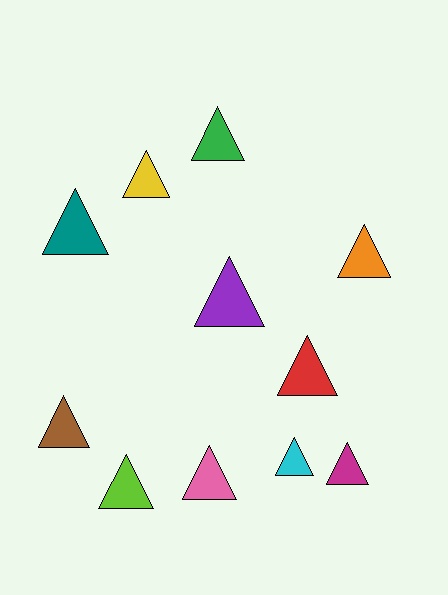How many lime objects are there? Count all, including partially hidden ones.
There is 1 lime object.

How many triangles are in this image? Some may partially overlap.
There are 11 triangles.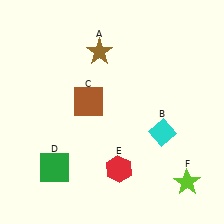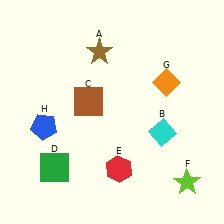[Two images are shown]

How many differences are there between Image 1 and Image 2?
There are 2 differences between the two images.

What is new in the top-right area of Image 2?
An orange diamond (G) was added in the top-right area of Image 2.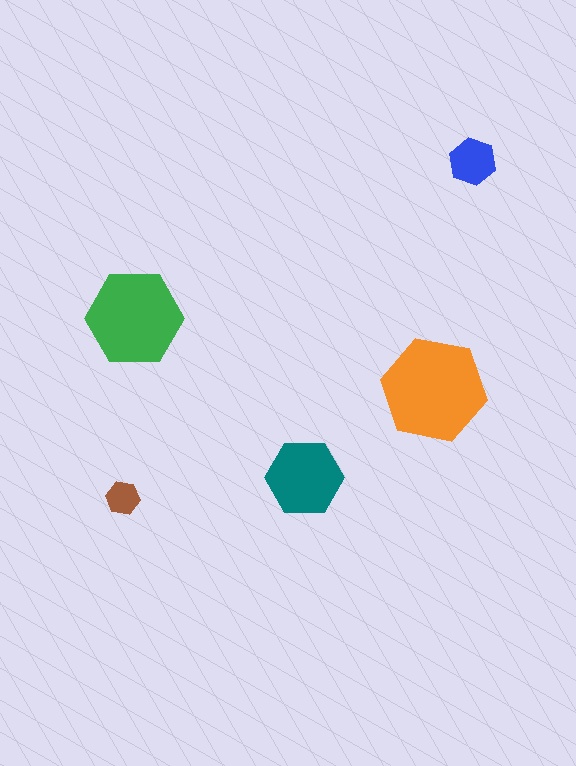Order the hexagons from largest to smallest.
the orange one, the green one, the teal one, the blue one, the brown one.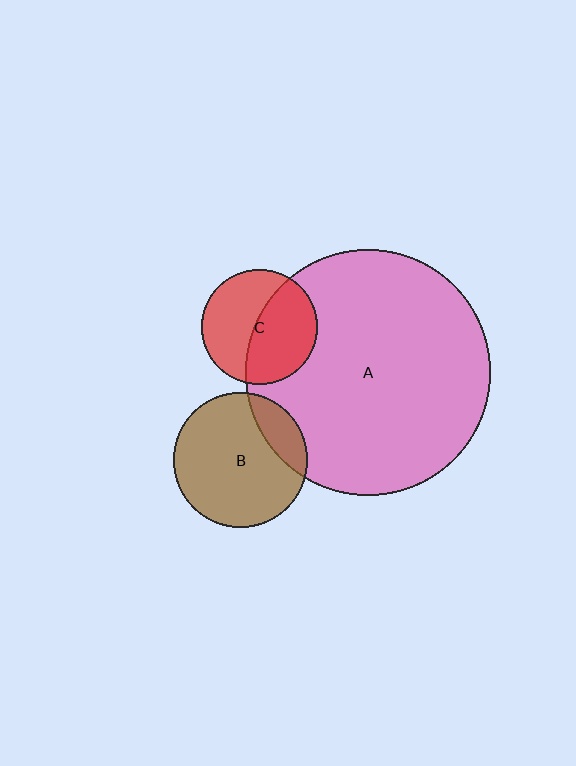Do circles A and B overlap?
Yes.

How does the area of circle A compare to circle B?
Approximately 3.3 times.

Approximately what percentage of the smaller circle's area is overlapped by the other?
Approximately 20%.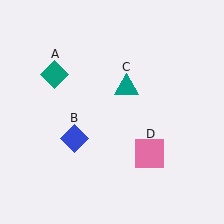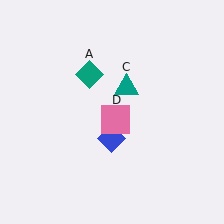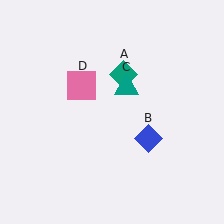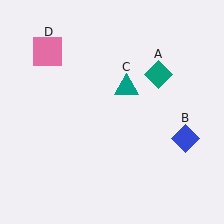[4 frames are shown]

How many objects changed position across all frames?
3 objects changed position: teal diamond (object A), blue diamond (object B), pink square (object D).